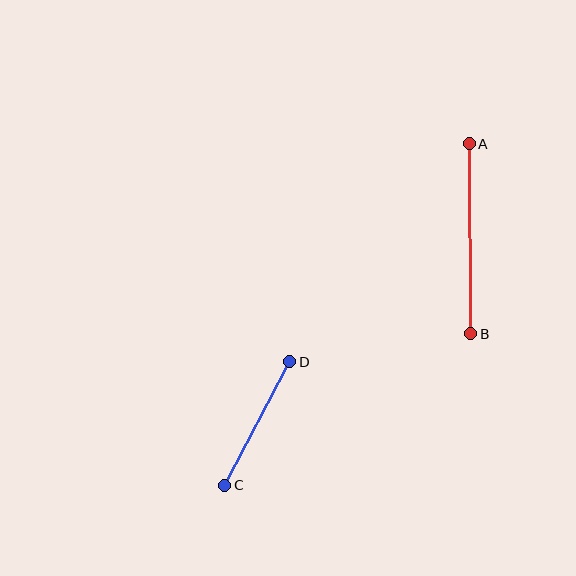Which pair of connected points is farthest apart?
Points A and B are farthest apart.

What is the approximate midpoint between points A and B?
The midpoint is at approximately (470, 239) pixels.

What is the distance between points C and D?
The distance is approximately 140 pixels.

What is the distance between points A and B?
The distance is approximately 190 pixels.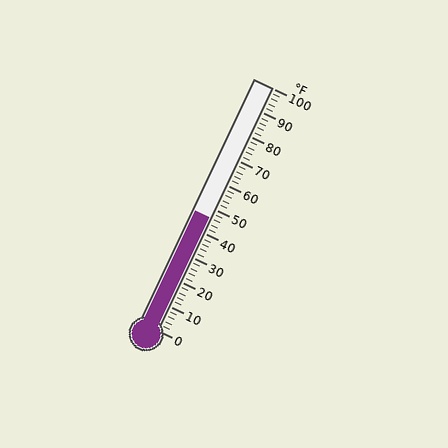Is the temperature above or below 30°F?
The temperature is above 30°F.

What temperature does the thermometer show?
The thermometer shows approximately 46°F.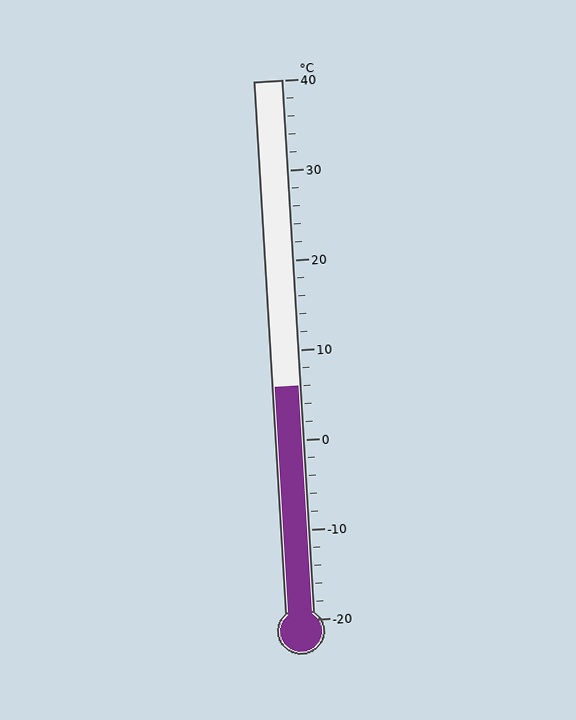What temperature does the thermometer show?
The thermometer shows approximately 6°C.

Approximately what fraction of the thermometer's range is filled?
The thermometer is filled to approximately 45% of its range.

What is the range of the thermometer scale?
The thermometer scale ranges from -20°C to 40°C.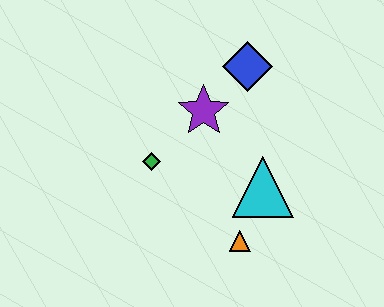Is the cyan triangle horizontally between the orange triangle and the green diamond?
No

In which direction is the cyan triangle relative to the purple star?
The cyan triangle is below the purple star.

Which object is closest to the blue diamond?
The purple star is closest to the blue diamond.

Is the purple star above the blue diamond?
No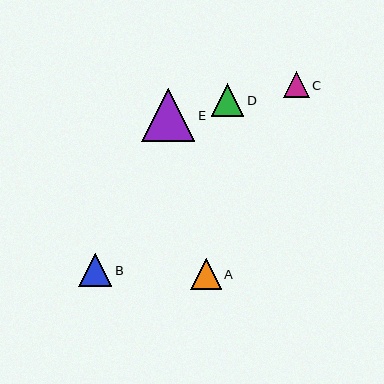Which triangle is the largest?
Triangle E is the largest with a size of approximately 53 pixels.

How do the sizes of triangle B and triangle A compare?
Triangle B and triangle A are approximately the same size.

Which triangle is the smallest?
Triangle C is the smallest with a size of approximately 26 pixels.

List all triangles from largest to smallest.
From largest to smallest: E, B, D, A, C.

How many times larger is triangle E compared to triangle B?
Triangle E is approximately 1.6 times the size of triangle B.